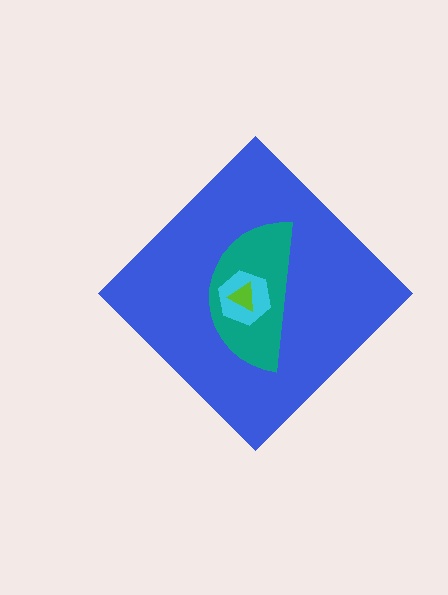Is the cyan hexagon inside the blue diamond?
Yes.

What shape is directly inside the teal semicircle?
The cyan hexagon.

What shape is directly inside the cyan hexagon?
The lime triangle.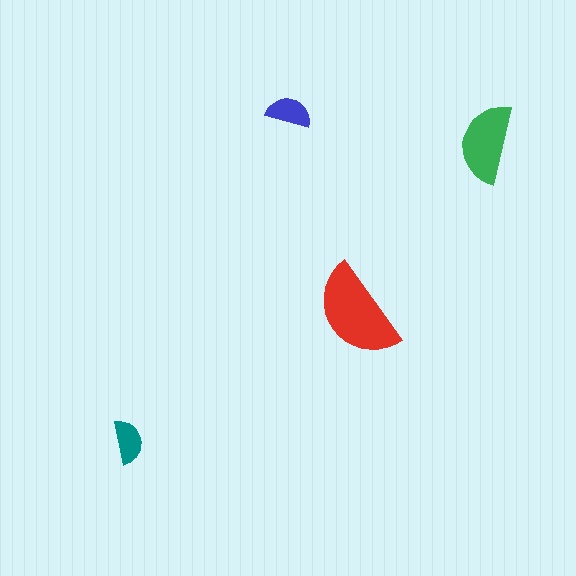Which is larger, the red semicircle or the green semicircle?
The red one.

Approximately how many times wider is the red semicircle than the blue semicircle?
About 2 times wider.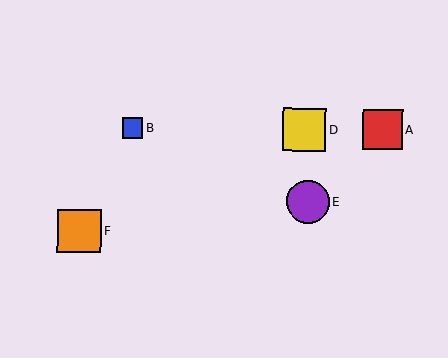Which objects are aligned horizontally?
Objects A, B, C, D are aligned horizontally.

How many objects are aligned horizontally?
4 objects (A, B, C, D) are aligned horizontally.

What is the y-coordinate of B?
Object B is at y≈128.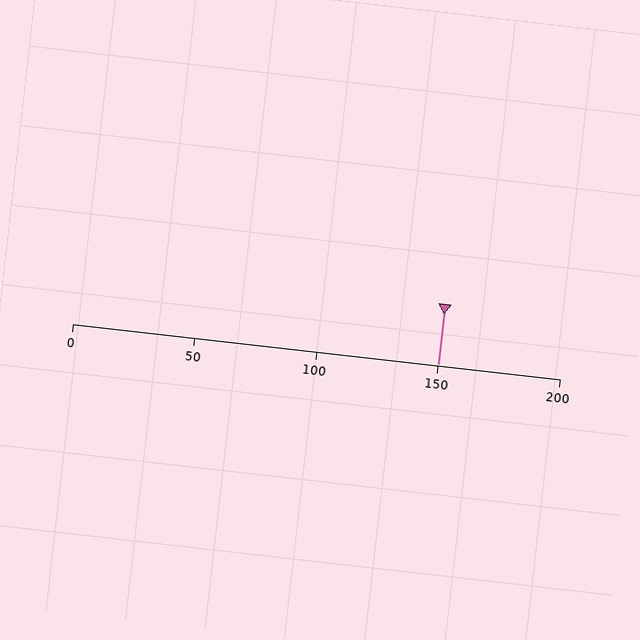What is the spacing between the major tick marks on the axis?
The major ticks are spaced 50 apart.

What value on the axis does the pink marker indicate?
The marker indicates approximately 150.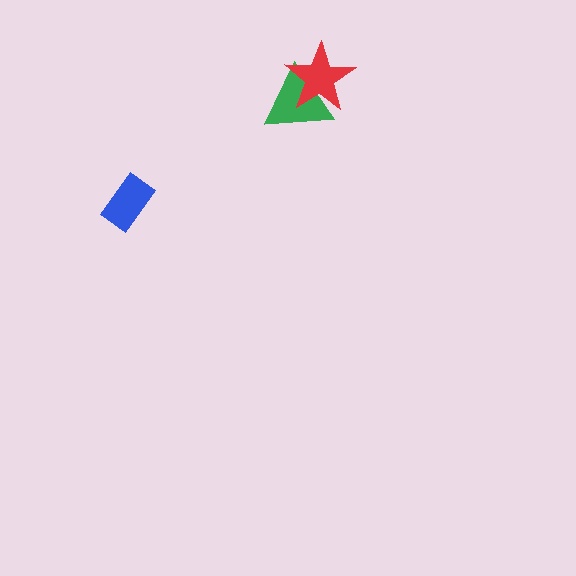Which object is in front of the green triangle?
The red star is in front of the green triangle.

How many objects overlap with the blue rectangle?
0 objects overlap with the blue rectangle.